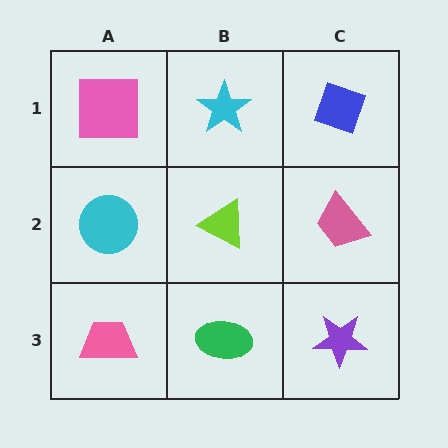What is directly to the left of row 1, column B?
A pink square.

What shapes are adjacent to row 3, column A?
A cyan circle (row 2, column A), a green ellipse (row 3, column B).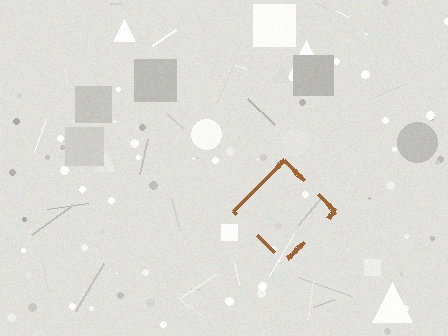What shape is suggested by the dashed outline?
The dashed outline suggests a diamond.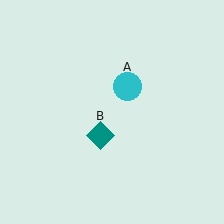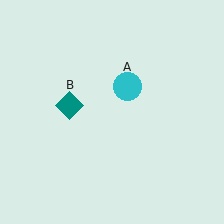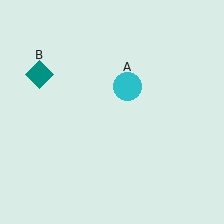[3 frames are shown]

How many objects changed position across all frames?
1 object changed position: teal diamond (object B).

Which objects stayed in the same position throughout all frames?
Cyan circle (object A) remained stationary.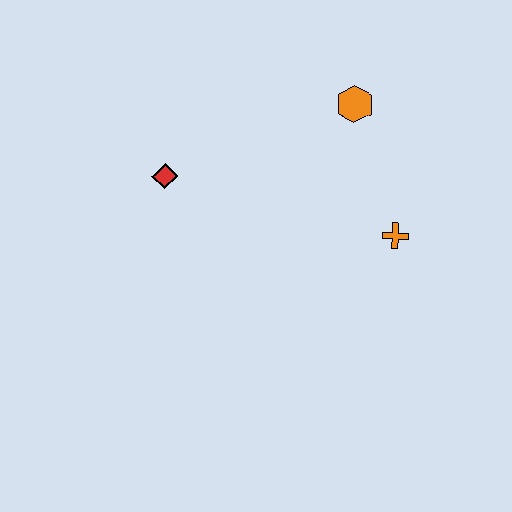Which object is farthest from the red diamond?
The orange cross is farthest from the red diamond.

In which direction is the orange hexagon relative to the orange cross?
The orange hexagon is above the orange cross.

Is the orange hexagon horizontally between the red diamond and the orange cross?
Yes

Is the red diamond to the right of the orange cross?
No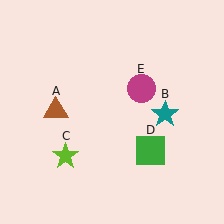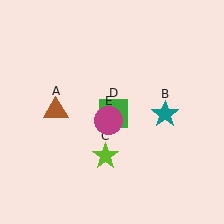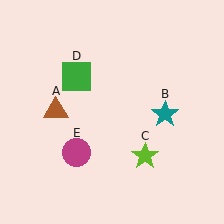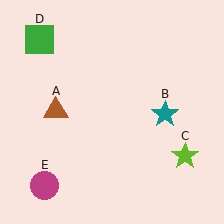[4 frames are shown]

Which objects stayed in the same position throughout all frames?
Brown triangle (object A) and teal star (object B) remained stationary.